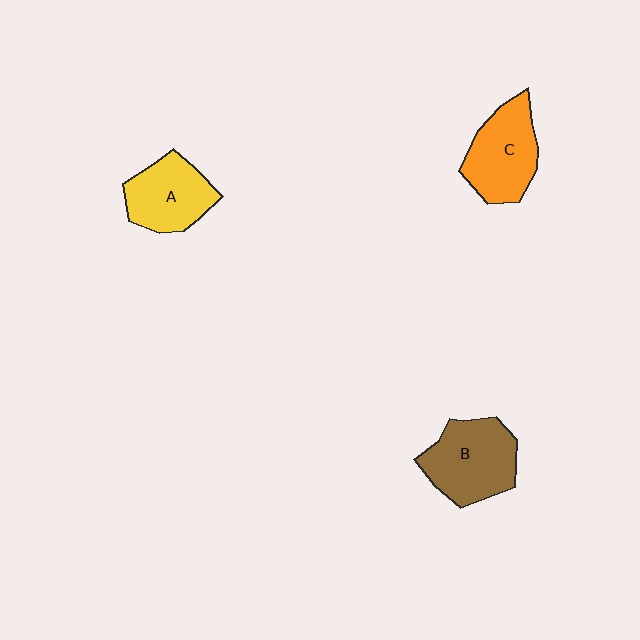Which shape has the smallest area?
Shape A (yellow).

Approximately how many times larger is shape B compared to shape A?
Approximately 1.2 times.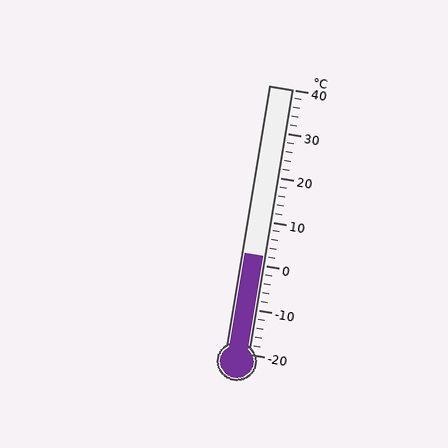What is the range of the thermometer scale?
The thermometer scale ranges from -20°C to 40°C.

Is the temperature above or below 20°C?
The temperature is below 20°C.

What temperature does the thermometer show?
The thermometer shows approximately 2°C.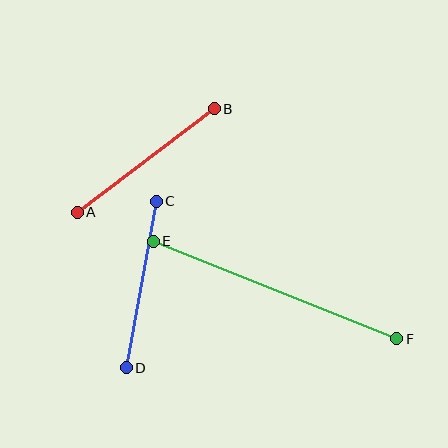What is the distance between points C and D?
The distance is approximately 169 pixels.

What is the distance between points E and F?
The distance is approximately 263 pixels.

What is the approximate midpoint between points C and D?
The midpoint is at approximately (141, 284) pixels.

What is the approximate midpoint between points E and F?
The midpoint is at approximately (275, 290) pixels.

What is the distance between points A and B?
The distance is approximately 172 pixels.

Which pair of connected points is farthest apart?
Points E and F are farthest apart.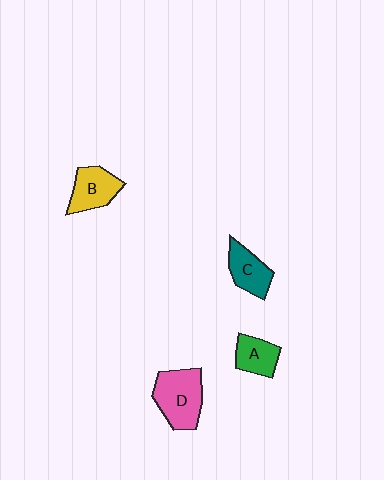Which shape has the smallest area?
Shape A (green).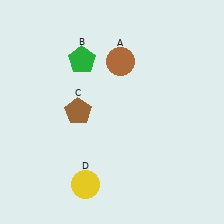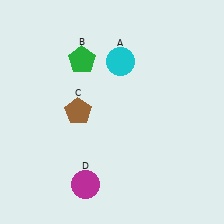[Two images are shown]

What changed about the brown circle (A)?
In Image 1, A is brown. In Image 2, it changed to cyan.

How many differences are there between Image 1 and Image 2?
There are 2 differences between the two images.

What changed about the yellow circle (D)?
In Image 1, D is yellow. In Image 2, it changed to magenta.